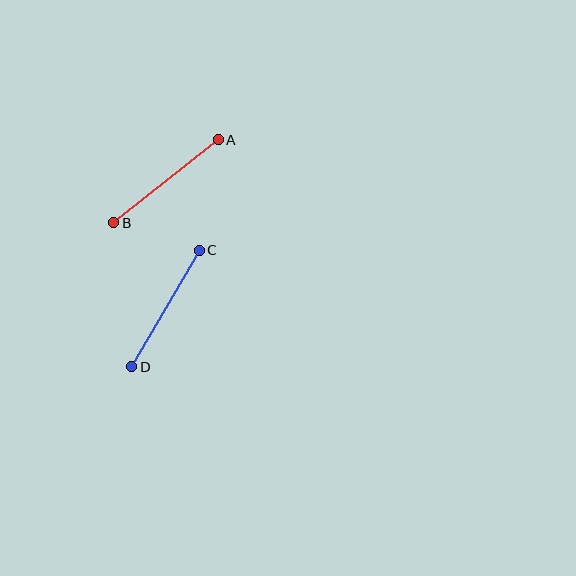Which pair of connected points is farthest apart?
Points C and D are farthest apart.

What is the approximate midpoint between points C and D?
The midpoint is at approximately (166, 308) pixels.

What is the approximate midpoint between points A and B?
The midpoint is at approximately (166, 181) pixels.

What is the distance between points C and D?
The distance is approximately 135 pixels.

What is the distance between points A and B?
The distance is approximately 133 pixels.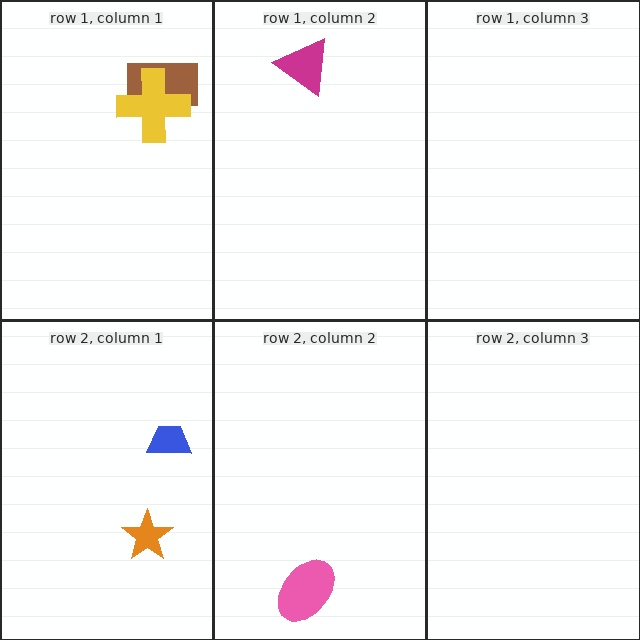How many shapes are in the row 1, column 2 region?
1.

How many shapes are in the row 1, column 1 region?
2.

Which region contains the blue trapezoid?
The row 2, column 1 region.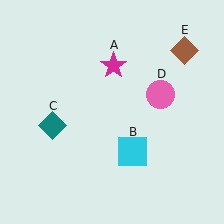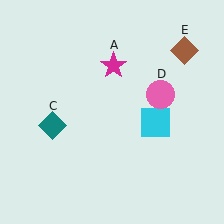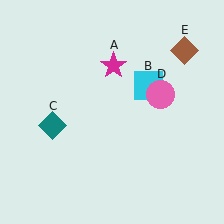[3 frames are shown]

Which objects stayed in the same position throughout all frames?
Magenta star (object A) and teal diamond (object C) and pink circle (object D) and brown diamond (object E) remained stationary.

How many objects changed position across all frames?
1 object changed position: cyan square (object B).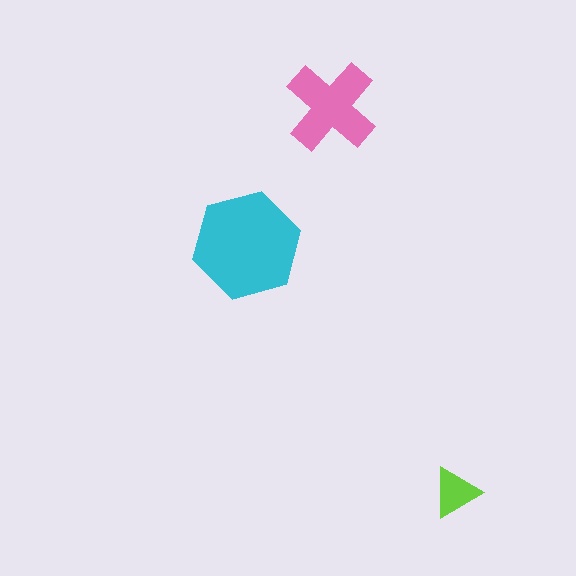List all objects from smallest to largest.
The lime triangle, the pink cross, the cyan hexagon.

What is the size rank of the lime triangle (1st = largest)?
3rd.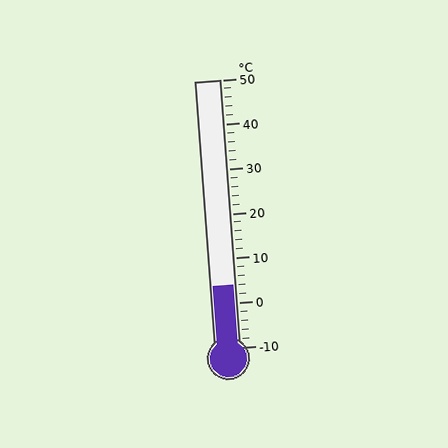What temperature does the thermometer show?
The thermometer shows approximately 4°C.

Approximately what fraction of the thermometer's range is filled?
The thermometer is filled to approximately 25% of its range.